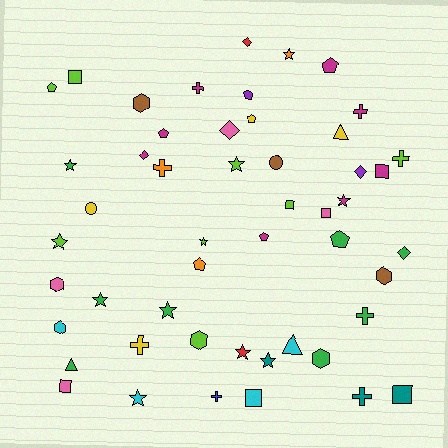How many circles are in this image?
There are 2 circles.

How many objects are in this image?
There are 50 objects.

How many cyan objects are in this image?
There are 4 cyan objects.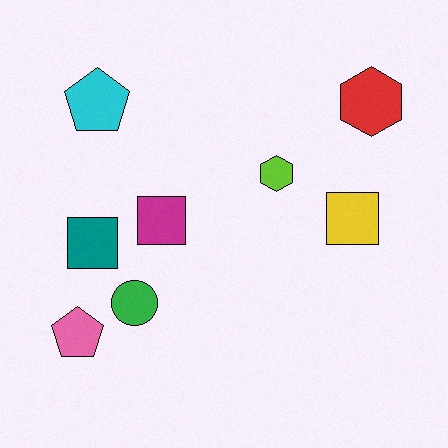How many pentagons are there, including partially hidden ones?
There are 2 pentagons.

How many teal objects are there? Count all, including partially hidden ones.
There is 1 teal object.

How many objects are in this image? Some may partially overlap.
There are 8 objects.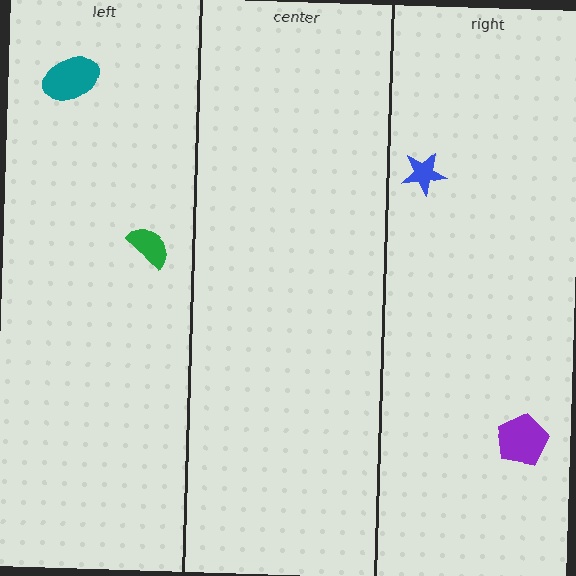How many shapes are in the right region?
2.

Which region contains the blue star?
The right region.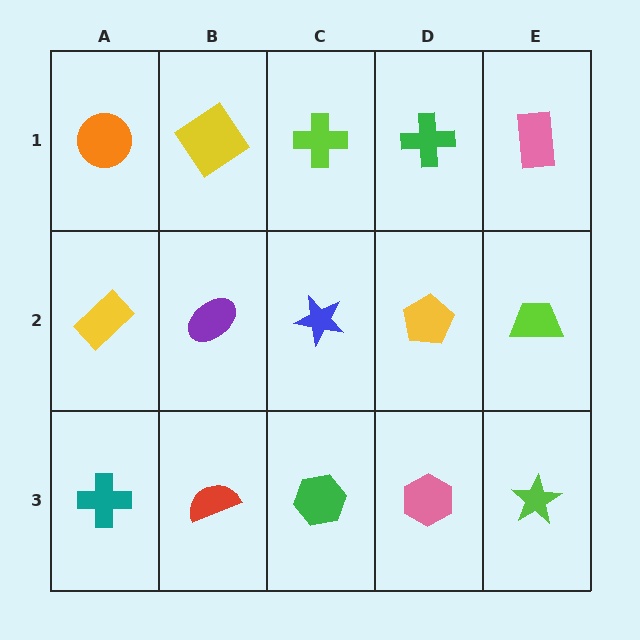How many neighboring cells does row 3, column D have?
3.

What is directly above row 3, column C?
A blue star.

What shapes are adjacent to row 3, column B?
A purple ellipse (row 2, column B), a teal cross (row 3, column A), a green hexagon (row 3, column C).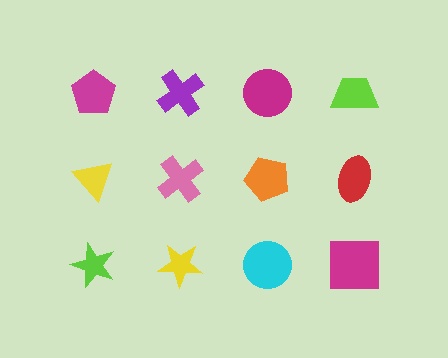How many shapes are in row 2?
4 shapes.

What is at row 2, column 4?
A red ellipse.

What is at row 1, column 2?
A purple cross.